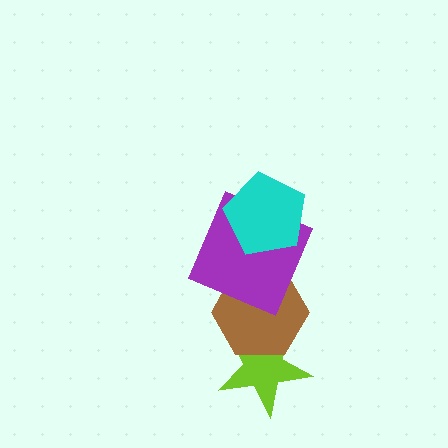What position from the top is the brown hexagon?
The brown hexagon is 3rd from the top.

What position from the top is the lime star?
The lime star is 4th from the top.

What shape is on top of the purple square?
The cyan pentagon is on top of the purple square.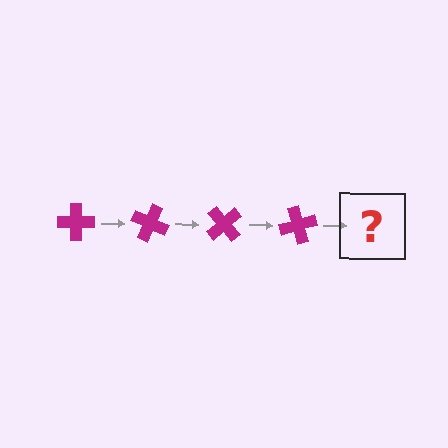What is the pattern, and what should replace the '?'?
The pattern is that the cross rotates 25 degrees each step. The '?' should be a magenta cross rotated 100 degrees.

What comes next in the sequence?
The next element should be a magenta cross rotated 100 degrees.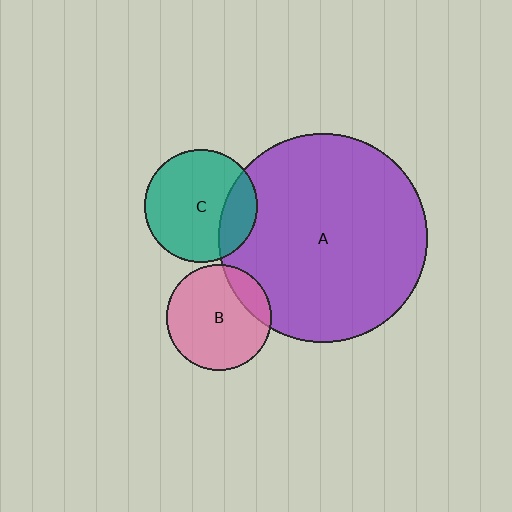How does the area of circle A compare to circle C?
Approximately 3.4 times.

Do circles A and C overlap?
Yes.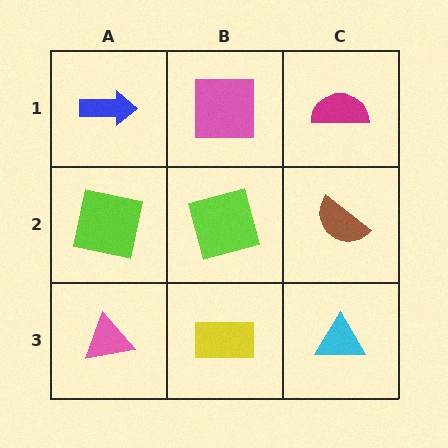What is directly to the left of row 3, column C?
A yellow rectangle.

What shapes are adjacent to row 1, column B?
A lime square (row 2, column B), a blue arrow (row 1, column A), a magenta semicircle (row 1, column C).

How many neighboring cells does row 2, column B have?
4.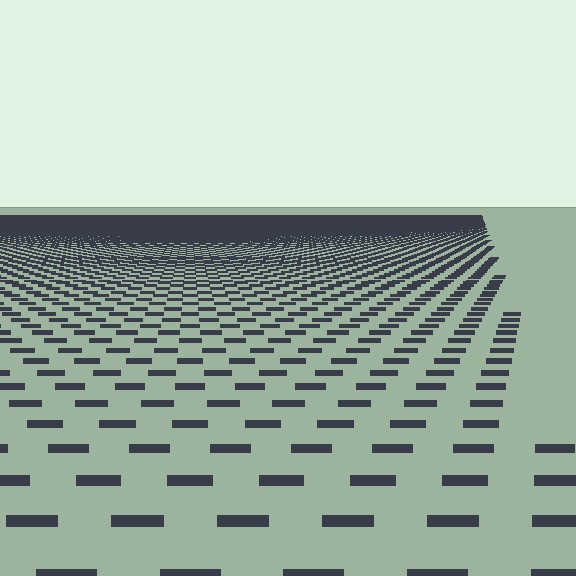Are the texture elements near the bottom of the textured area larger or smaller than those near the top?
Larger. Near the bottom, elements are closer to the viewer and appear at a bigger on-screen size.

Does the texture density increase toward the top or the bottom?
Density increases toward the top.